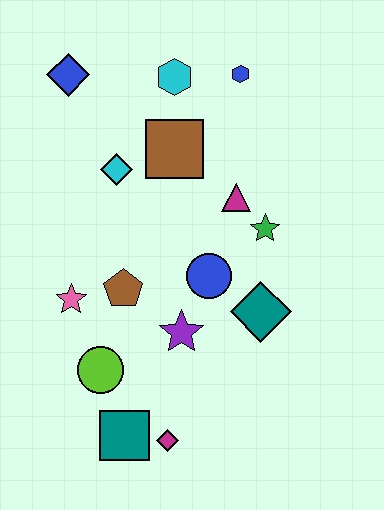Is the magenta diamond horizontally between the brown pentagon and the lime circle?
No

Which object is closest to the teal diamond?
The blue circle is closest to the teal diamond.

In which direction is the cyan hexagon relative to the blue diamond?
The cyan hexagon is to the right of the blue diamond.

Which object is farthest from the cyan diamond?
The magenta diamond is farthest from the cyan diamond.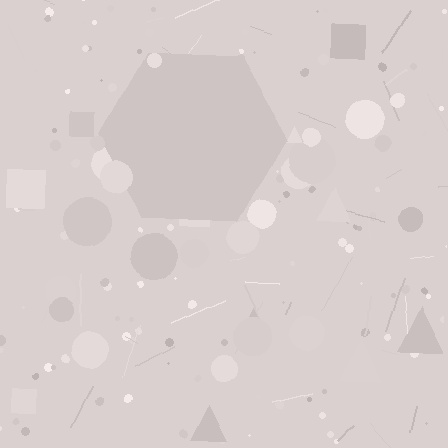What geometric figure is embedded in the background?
A hexagon is embedded in the background.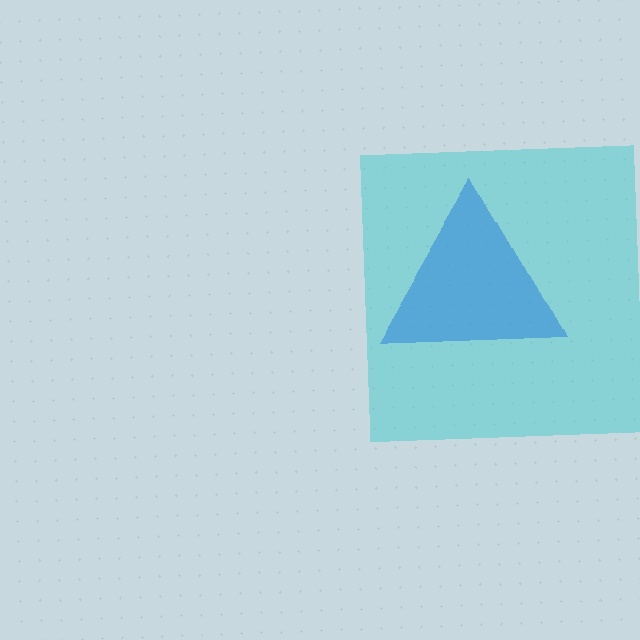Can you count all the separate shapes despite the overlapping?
Yes, there are 2 separate shapes.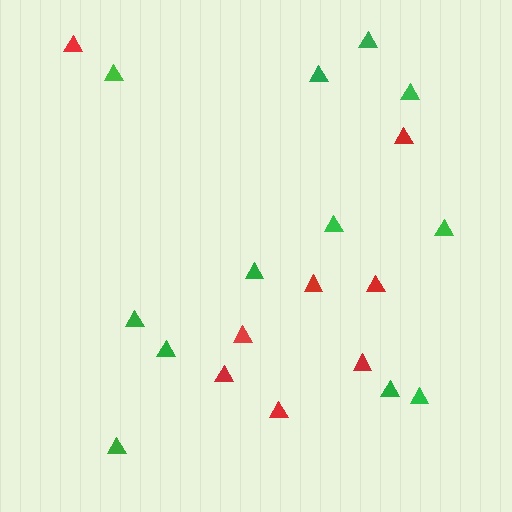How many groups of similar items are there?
There are 2 groups: one group of red triangles (8) and one group of green triangles (12).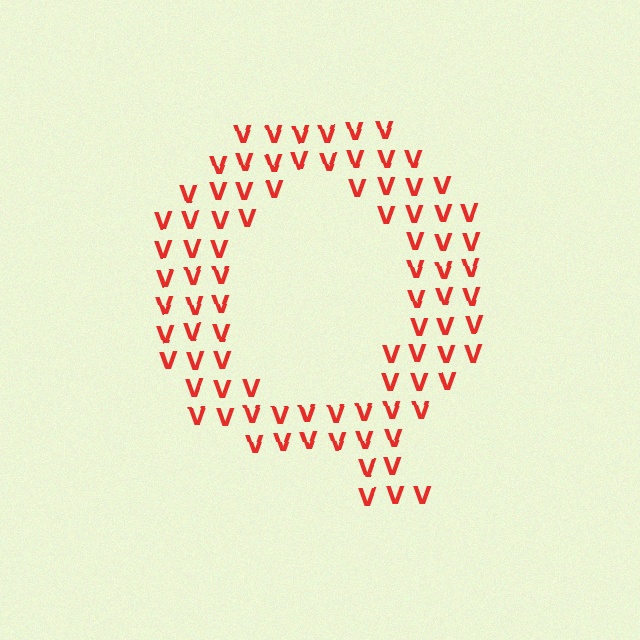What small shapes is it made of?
It is made of small letter V's.